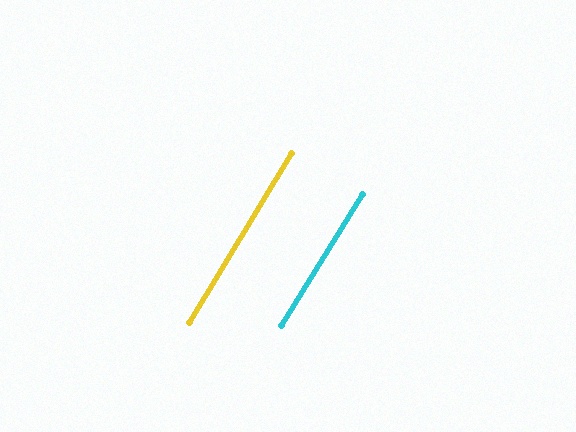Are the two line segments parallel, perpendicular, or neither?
Parallel — their directions differ by only 0.8°.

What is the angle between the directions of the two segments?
Approximately 1 degree.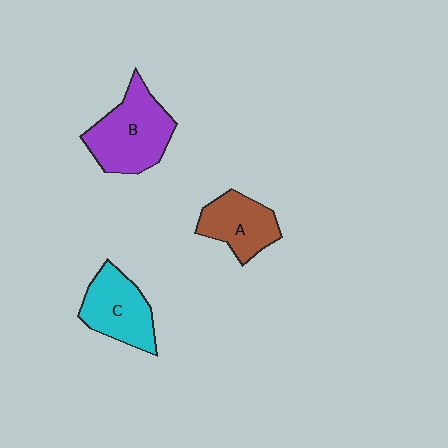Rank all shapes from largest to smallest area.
From largest to smallest: B (purple), C (cyan), A (brown).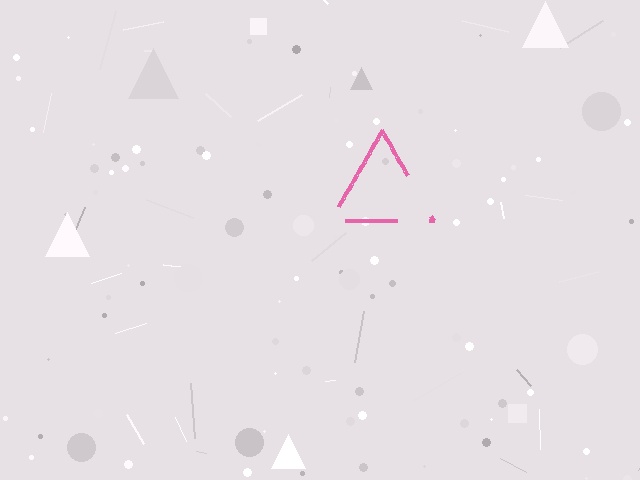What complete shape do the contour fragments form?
The contour fragments form a triangle.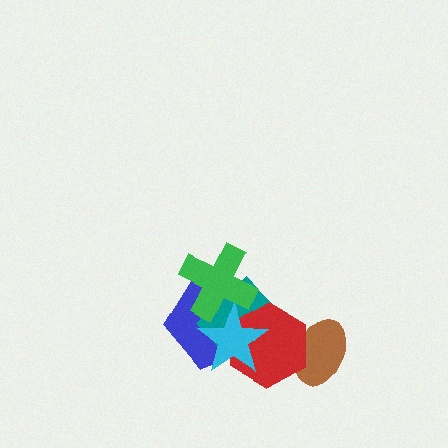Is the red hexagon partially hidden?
Yes, it is partially covered by another shape.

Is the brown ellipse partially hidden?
Yes, it is partially covered by another shape.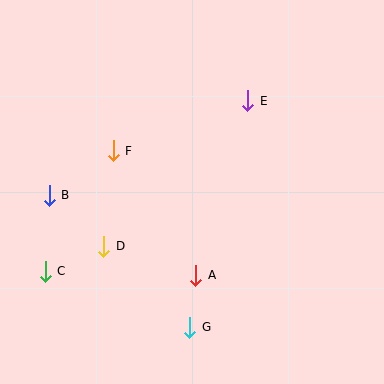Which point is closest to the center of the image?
Point A at (196, 275) is closest to the center.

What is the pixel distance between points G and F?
The distance between G and F is 192 pixels.